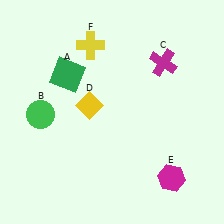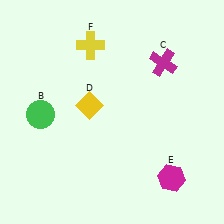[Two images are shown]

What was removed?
The green square (A) was removed in Image 2.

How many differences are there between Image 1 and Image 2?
There is 1 difference between the two images.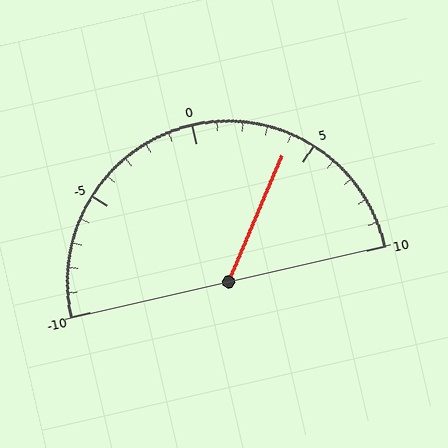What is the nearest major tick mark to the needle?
The nearest major tick mark is 5.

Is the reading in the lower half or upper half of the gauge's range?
The reading is in the upper half of the range (-10 to 10).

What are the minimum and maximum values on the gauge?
The gauge ranges from -10 to 10.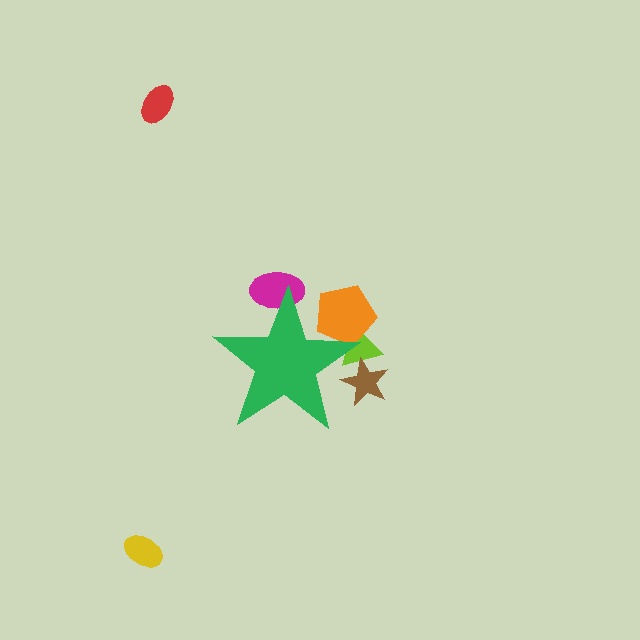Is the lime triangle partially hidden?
Yes, the lime triangle is partially hidden behind the green star.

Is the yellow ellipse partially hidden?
No, the yellow ellipse is fully visible.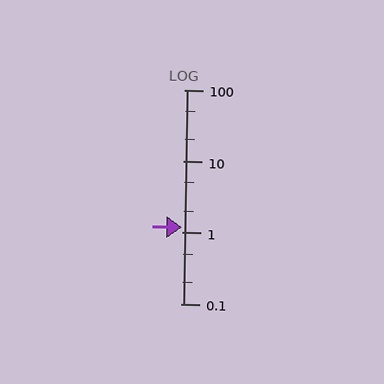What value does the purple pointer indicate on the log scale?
The pointer indicates approximately 1.2.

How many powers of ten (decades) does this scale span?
The scale spans 3 decades, from 0.1 to 100.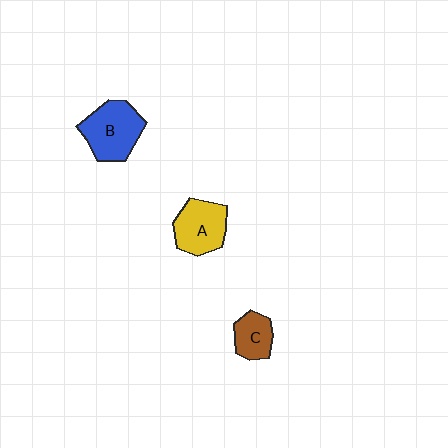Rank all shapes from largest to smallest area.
From largest to smallest: B (blue), A (yellow), C (brown).